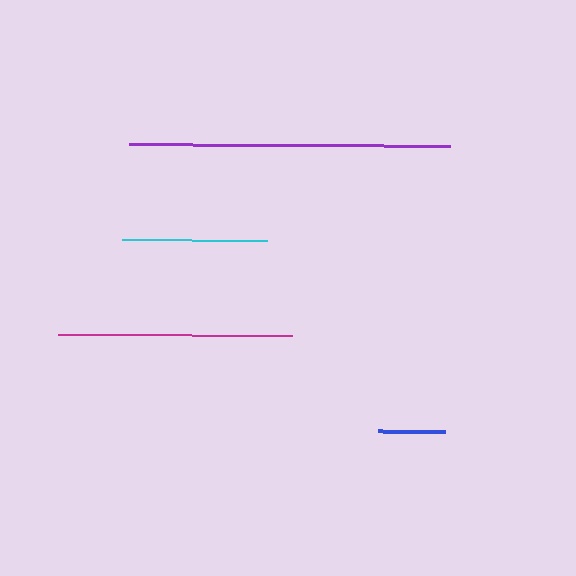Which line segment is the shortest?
The blue line is the shortest at approximately 66 pixels.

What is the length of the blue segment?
The blue segment is approximately 66 pixels long.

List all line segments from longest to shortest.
From longest to shortest: purple, magenta, cyan, blue.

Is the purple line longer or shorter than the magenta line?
The purple line is longer than the magenta line.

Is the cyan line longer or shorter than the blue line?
The cyan line is longer than the blue line.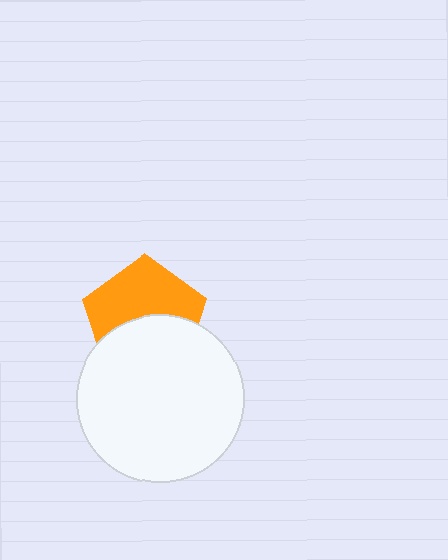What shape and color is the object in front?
The object in front is a white circle.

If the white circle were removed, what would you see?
You would see the complete orange pentagon.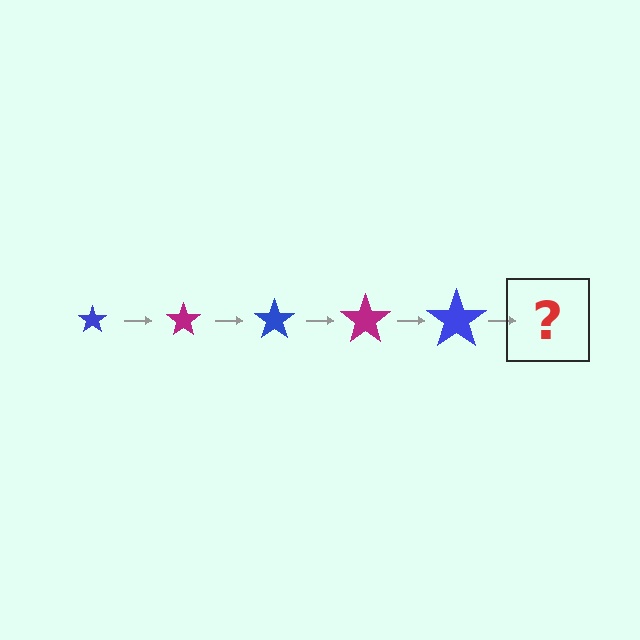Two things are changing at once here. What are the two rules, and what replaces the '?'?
The two rules are that the star grows larger each step and the color cycles through blue and magenta. The '?' should be a magenta star, larger than the previous one.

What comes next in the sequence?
The next element should be a magenta star, larger than the previous one.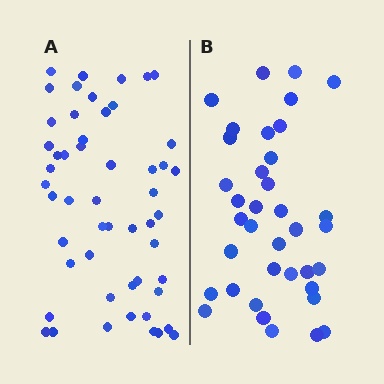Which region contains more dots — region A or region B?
Region A (the left region) has more dots.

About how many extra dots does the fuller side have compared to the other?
Region A has approximately 15 more dots than region B.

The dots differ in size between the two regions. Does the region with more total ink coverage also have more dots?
No. Region B has more total ink coverage because its dots are larger, but region A actually contains more individual dots. Total area can be misleading — the number of items is what matters here.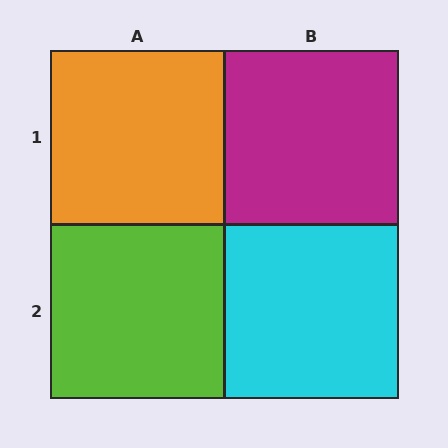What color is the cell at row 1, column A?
Orange.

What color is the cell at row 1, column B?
Magenta.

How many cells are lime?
1 cell is lime.